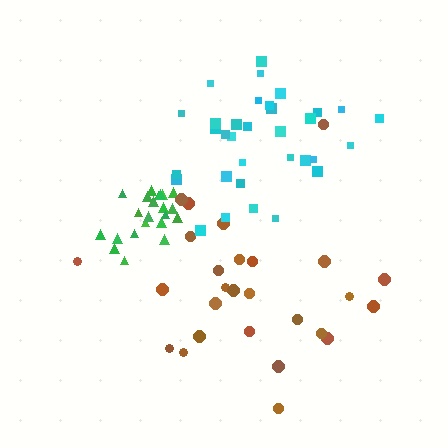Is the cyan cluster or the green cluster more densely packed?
Green.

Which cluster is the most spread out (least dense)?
Brown.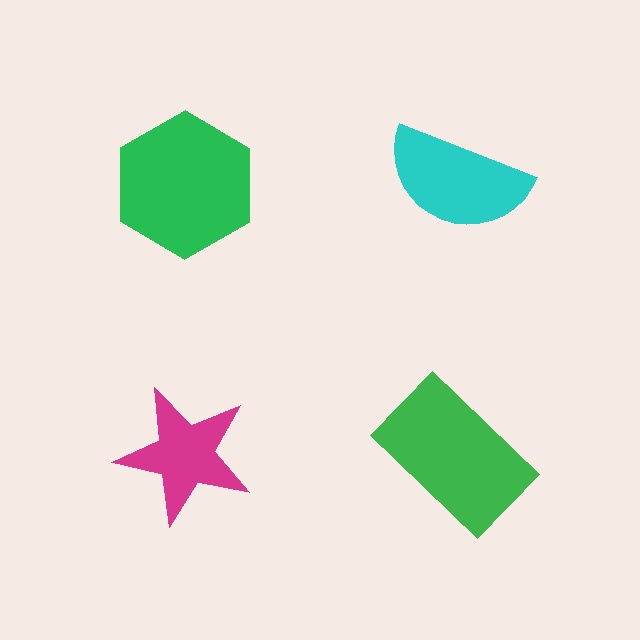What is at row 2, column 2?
A green rectangle.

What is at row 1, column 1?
A green hexagon.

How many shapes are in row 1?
2 shapes.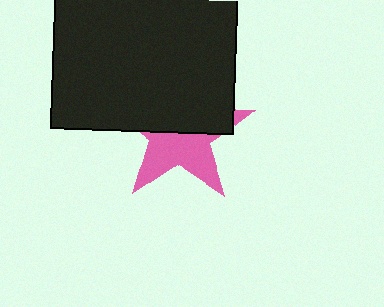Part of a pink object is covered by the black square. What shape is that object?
It is a star.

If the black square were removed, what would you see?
You would see the complete pink star.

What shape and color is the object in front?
The object in front is a black square.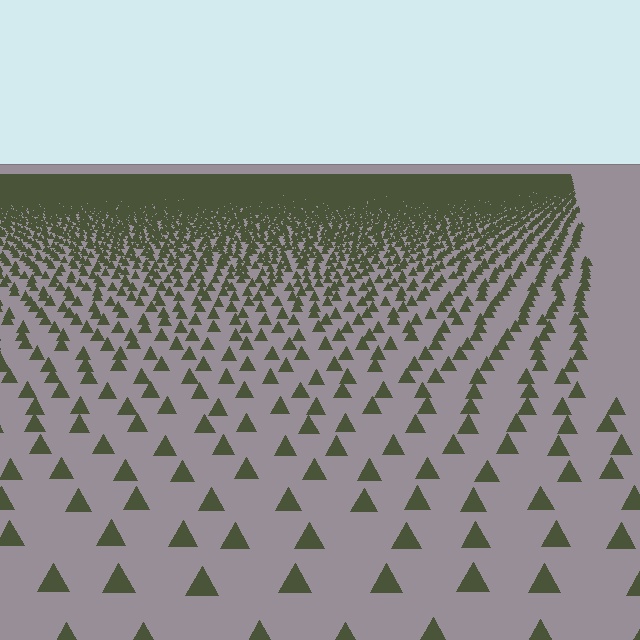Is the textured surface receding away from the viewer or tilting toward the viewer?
The surface is receding away from the viewer. Texture elements get smaller and denser toward the top.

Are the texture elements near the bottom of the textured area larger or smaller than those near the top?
Larger. Near the bottom, elements are closer to the viewer and appear at a bigger on-screen size.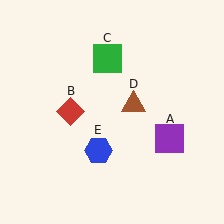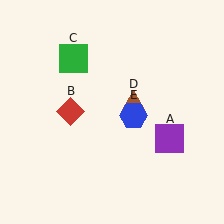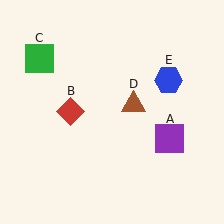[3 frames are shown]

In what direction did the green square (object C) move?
The green square (object C) moved left.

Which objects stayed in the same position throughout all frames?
Purple square (object A) and red diamond (object B) and brown triangle (object D) remained stationary.